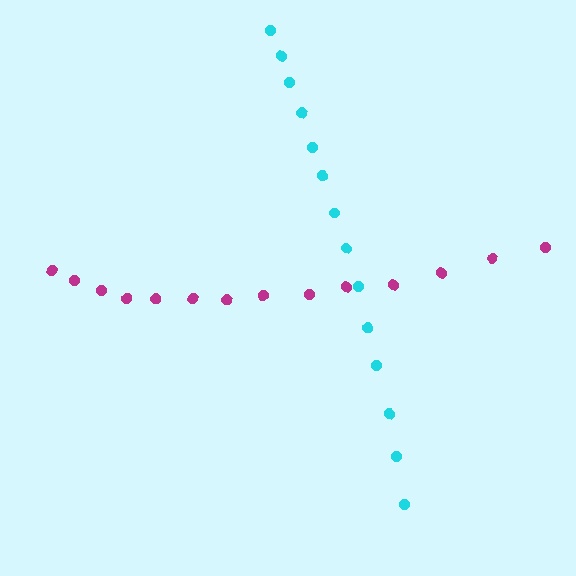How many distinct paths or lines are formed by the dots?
There are 2 distinct paths.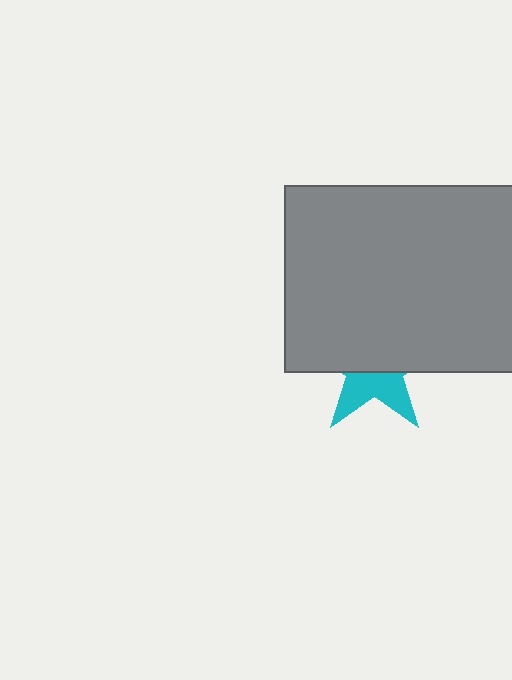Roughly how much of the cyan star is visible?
A small part of it is visible (roughly 38%).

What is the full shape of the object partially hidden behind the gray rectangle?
The partially hidden object is a cyan star.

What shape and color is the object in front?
The object in front is a gray rectangle.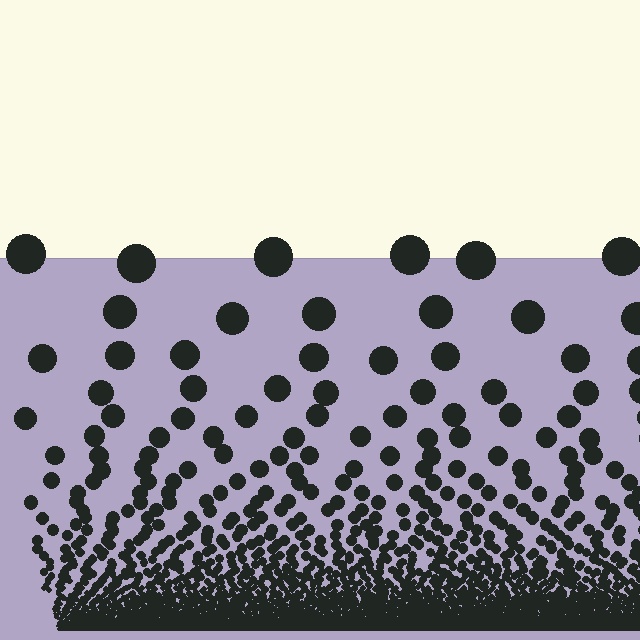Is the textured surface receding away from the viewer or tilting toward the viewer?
The surface appears to tilt toward the viewer. Texture elements get larger and sparser toward the top.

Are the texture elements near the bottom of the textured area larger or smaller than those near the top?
Smaller. The gradient is inverted — elements near the bottom are smaller and denser.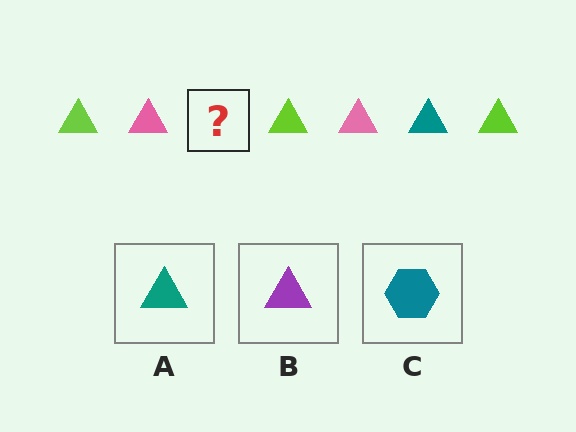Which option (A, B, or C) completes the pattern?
A.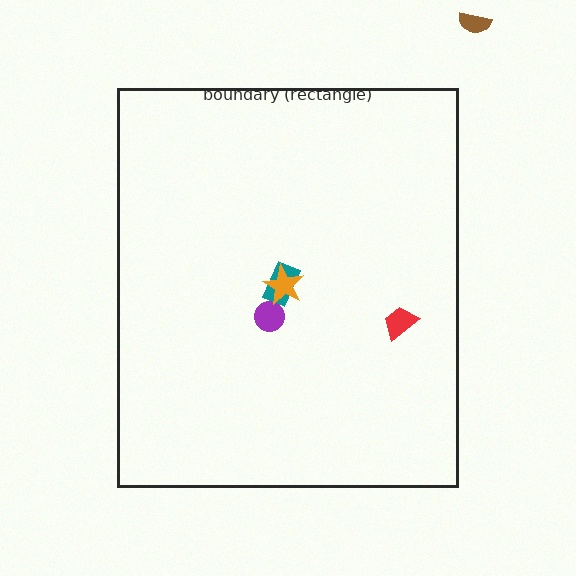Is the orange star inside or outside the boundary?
Inside.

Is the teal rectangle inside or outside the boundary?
Inside.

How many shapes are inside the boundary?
4 inside, 1 outside.